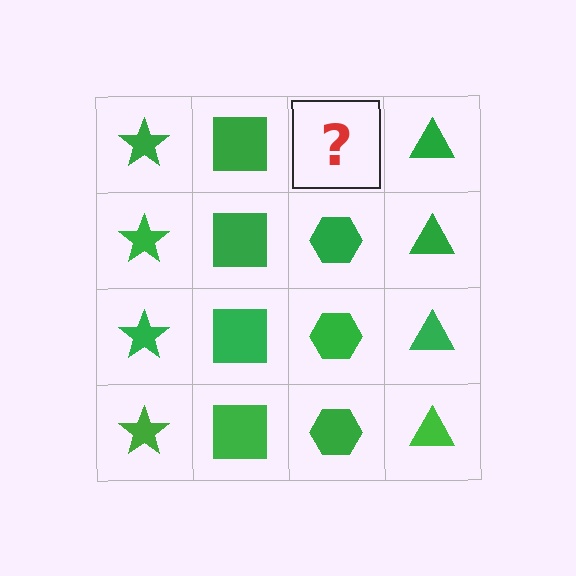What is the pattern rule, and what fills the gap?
The rule is that each column has a consistent shape. The gap should be filled with a green hexagon.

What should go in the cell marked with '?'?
The missing cell should contain a green hexagon.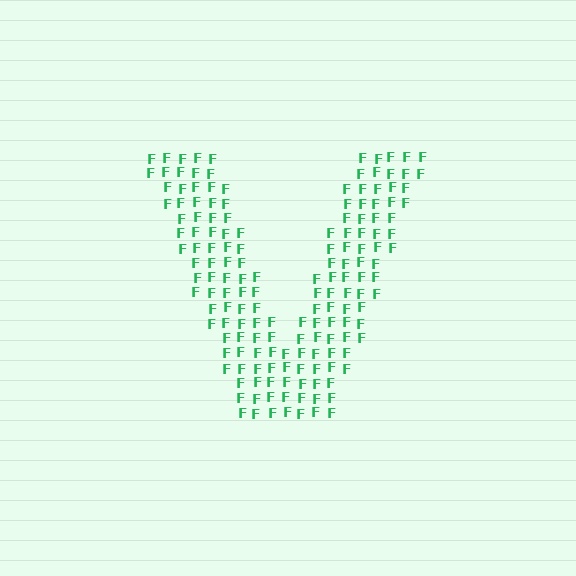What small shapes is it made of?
It is made of small letter F's.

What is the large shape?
The large shape is the letter V.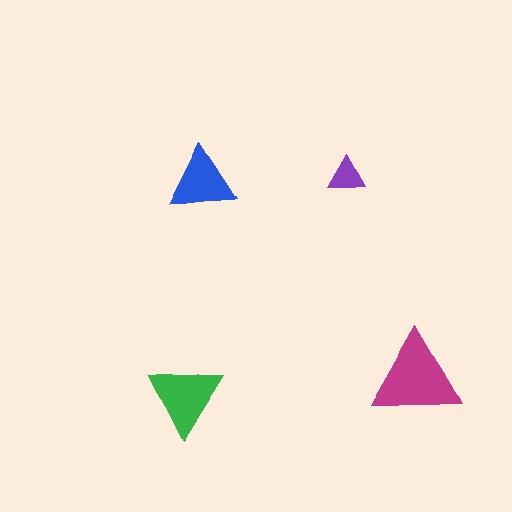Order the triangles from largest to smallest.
the magenta one, the green one, the blue one, the purple one.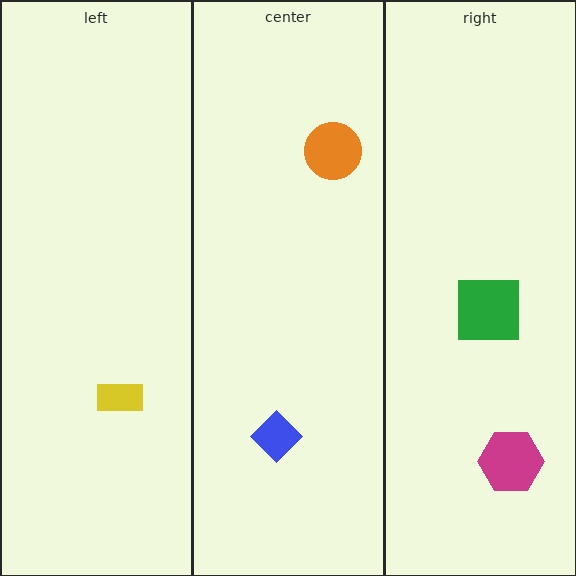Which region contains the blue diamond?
The center region.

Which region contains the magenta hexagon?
The right region.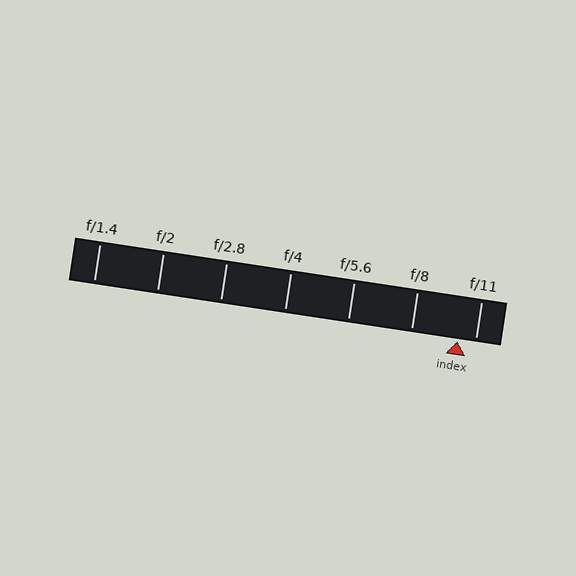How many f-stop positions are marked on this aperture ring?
There are 7 f-stop positions marked.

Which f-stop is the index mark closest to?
The index mark is closest to f/11.